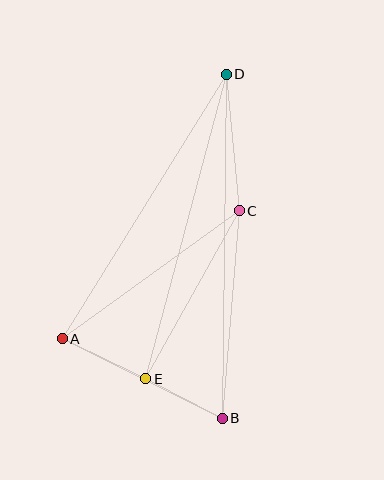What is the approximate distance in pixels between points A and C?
The distance between A and C is approximately 218 pixels.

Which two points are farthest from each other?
Points B and D are farthest from each other.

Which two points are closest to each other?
Points B and E are closest to each other.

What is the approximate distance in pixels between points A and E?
The distance between A and E is approximately 93 pixels.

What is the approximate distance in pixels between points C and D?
The distance between C and D is approximately 137 pixels.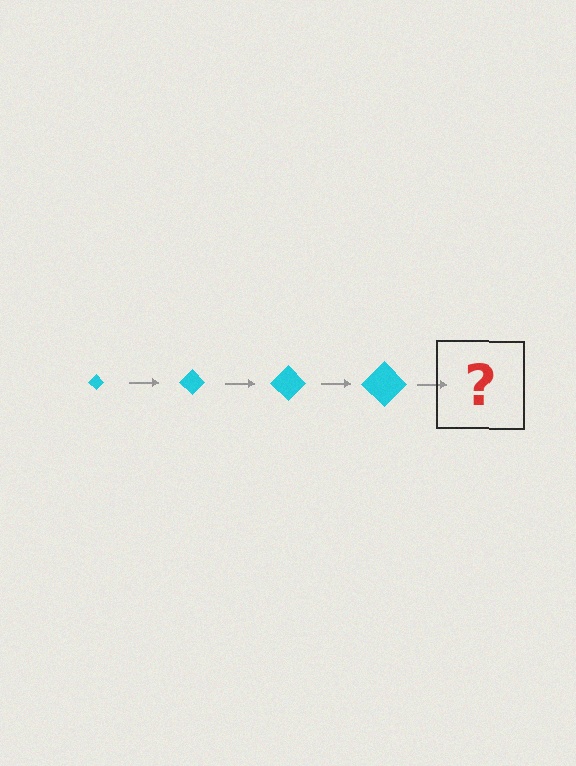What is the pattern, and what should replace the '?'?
The pattern is that the diamond gets progressively larger each step. The '?' should be a cyan diamond, larger than the previous one.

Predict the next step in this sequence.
The next step is a cyan diamond, larger than the previous one.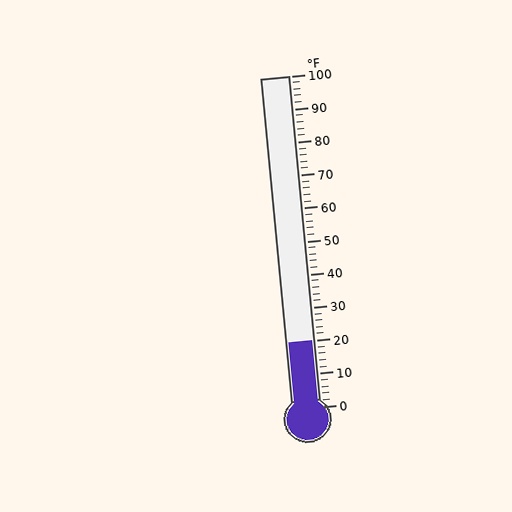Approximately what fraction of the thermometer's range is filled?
The thermometer is filled to approximately 20% of its range.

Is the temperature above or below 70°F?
The temperature is below 70°F.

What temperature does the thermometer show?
The thermometer shows approximately 20°F.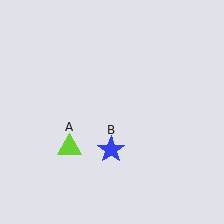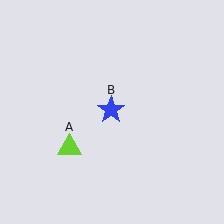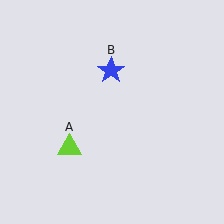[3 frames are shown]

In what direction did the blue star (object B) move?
The blue star (object B) moved up.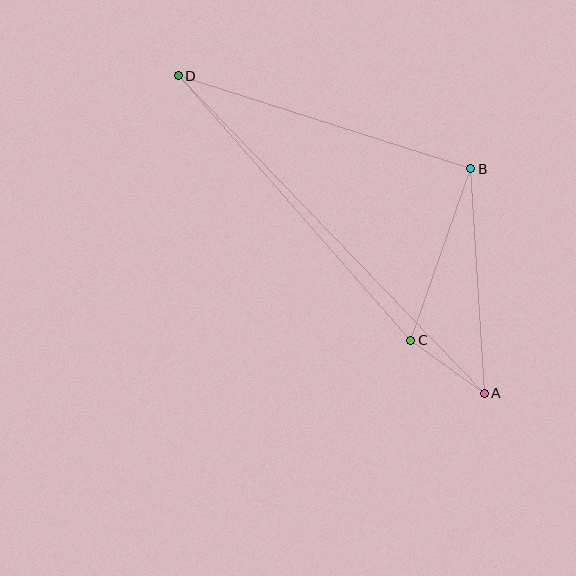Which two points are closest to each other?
Points A and C are closest to each other.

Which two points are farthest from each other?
Points A and D are farthest from each other.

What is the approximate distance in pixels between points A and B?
The distance between A and B is approximately 225 pixels.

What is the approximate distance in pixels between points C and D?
The distance between C and D is approximately 352 pixels.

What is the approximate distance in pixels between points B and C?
The distance between B and C is approximately 182 pixels.